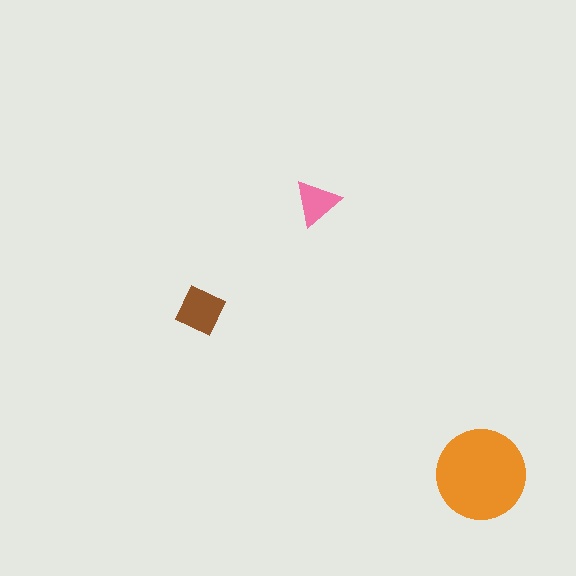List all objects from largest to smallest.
The orange circle, the brown square, the pink triangle.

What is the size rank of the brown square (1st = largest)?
2nd.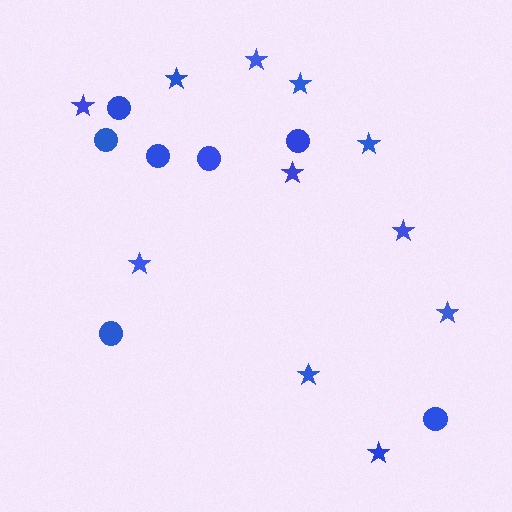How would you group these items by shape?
There are 2 groups: one group of circles (7) and one group of stars (11).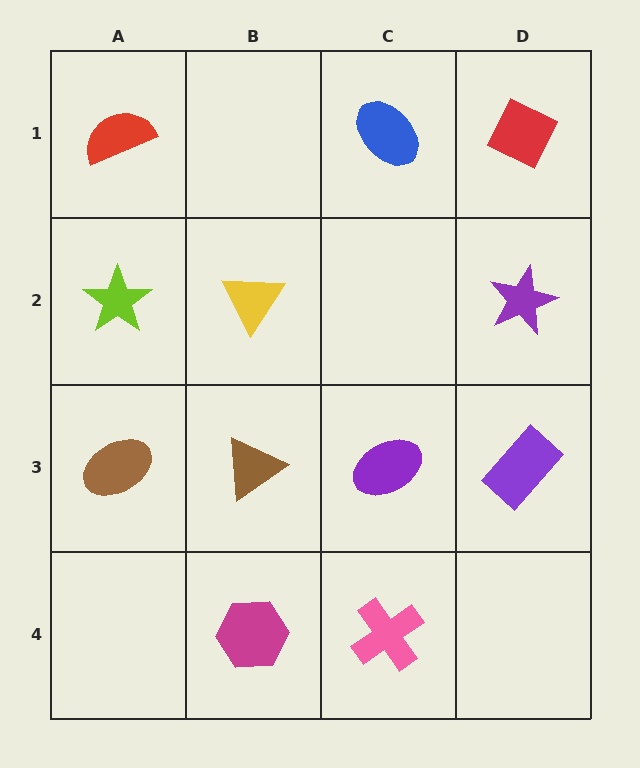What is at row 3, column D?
A purple rectangle.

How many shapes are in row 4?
2 shapes.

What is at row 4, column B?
A magenta hexagon.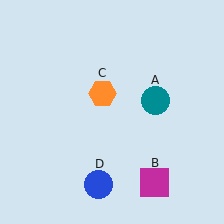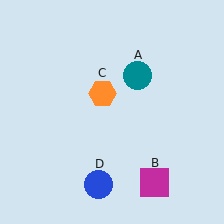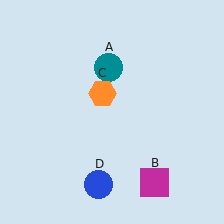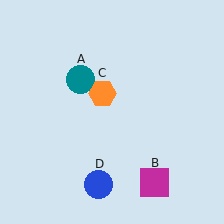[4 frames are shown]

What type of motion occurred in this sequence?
The teal circle (object A) rotated counterclockwise around the center of the scene.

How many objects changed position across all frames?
1 object changed position: teal circle (object A).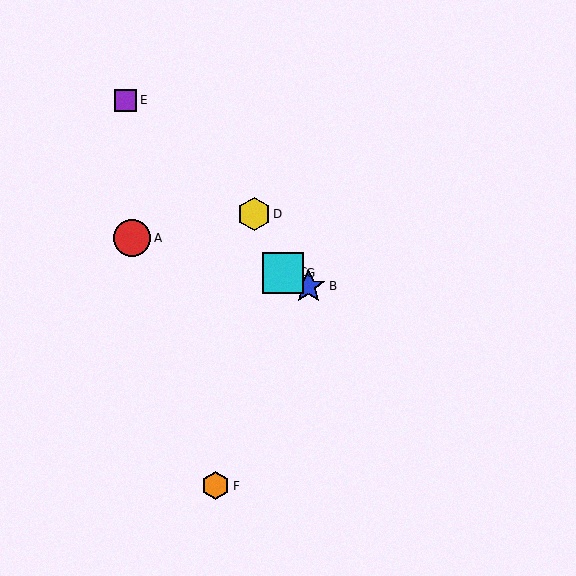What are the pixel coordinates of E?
Object E is at (126, 100).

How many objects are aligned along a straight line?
3 objects (B, C, G) are aligned along a straight line.